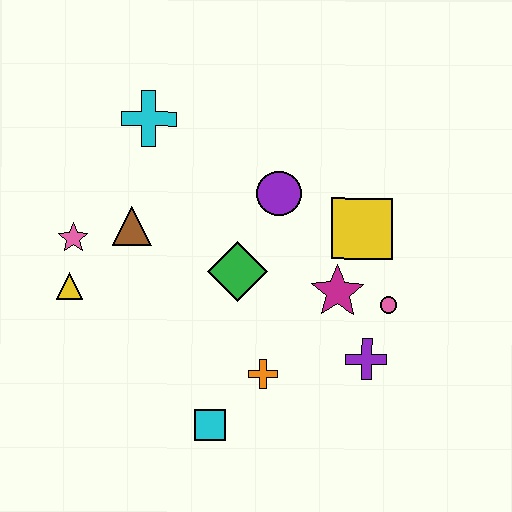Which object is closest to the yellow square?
The magenta star is closest to the yellow square.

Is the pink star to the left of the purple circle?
Yes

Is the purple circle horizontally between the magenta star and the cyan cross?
Yes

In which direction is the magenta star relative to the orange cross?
The magenta star is above the orange cross.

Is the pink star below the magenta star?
No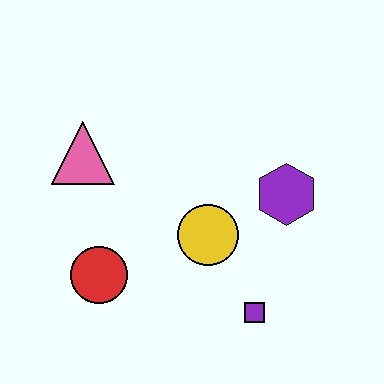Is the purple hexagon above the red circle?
Yes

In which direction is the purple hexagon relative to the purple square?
The purple hexagon is above the purple square.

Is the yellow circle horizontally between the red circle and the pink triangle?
No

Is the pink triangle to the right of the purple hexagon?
No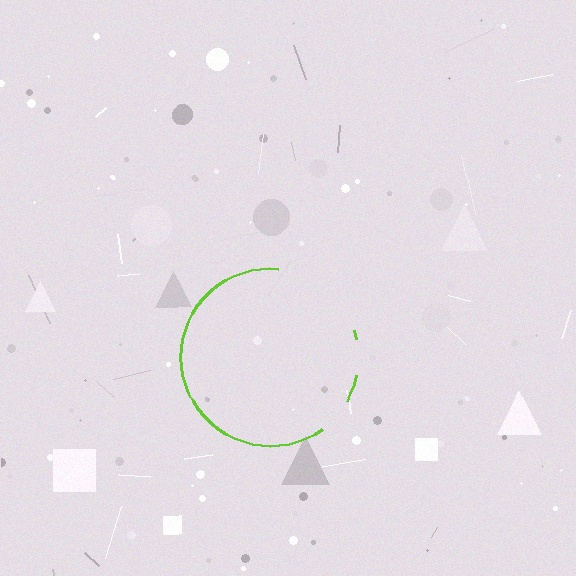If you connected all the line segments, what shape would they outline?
They would outline a circle.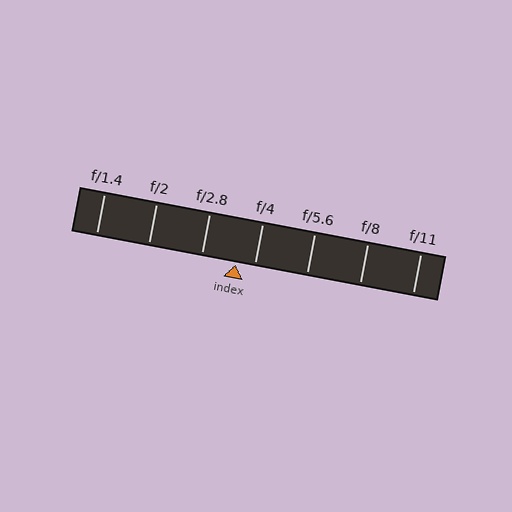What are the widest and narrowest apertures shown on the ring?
The widest aperture shown is f/1.4 and the narrowest is f/11.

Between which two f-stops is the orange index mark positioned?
The index mark is between f/2.8 and f/4.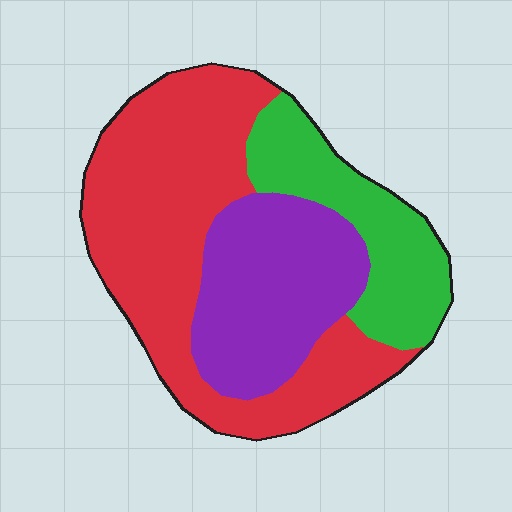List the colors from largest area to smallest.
From largest to smallest: red, purple, green.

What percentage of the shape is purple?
Purple covers 28% of the shape.